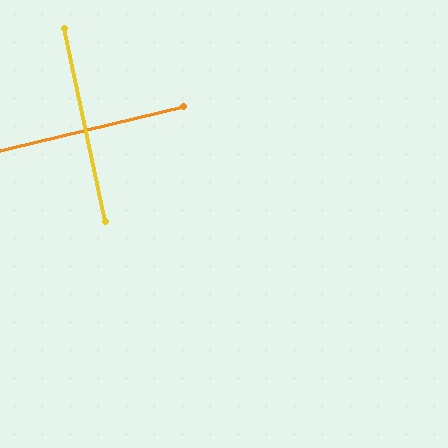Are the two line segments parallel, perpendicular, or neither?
Perpendicular — they meet at approximately 88°.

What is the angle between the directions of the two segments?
Approximately 88 degrees.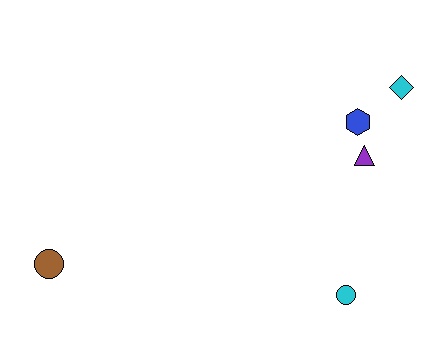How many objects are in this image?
There are 5 objects.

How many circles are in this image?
There are 2 circles.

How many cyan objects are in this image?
There are 2 cyan objects.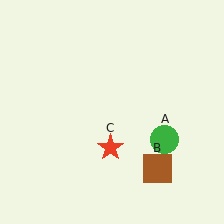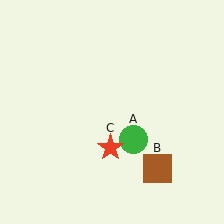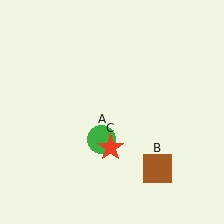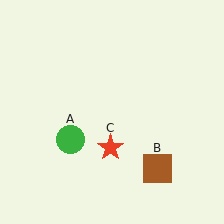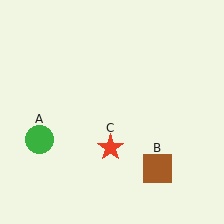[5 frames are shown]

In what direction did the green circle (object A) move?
The green circle (object A) moved left.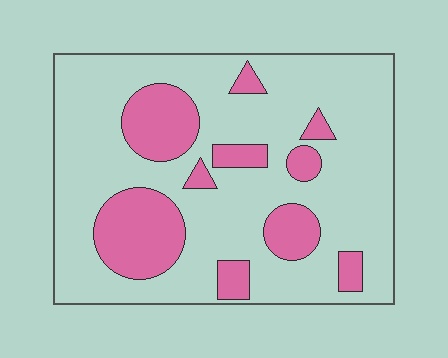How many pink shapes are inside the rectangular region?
10.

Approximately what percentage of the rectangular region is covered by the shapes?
Approximately 25%.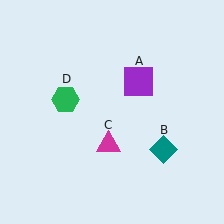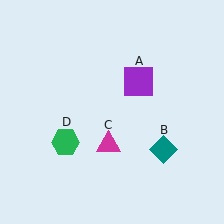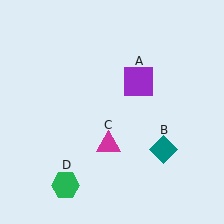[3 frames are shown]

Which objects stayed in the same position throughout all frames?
Purple square (object A) and teal diamond (object B) and magenta triangle (object C) remained stationary.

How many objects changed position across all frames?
1 object changed position: green hexagon (object D).